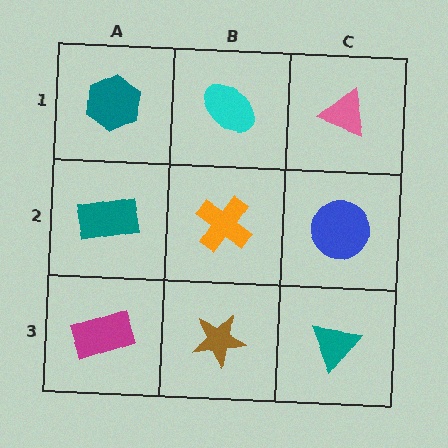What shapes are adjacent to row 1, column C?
A blue circle (row 2, column C), a cyan ellipse (row 1, column B).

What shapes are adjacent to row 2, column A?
A teal hexagon (row 1, column A), a magenta rectangle (row 3, column A), an orange cross (row 2, column B).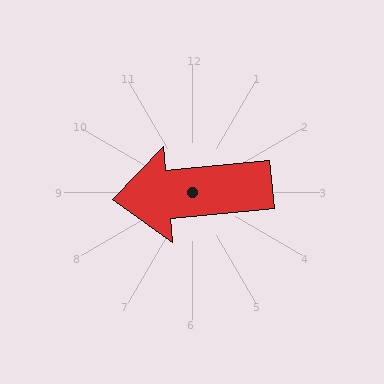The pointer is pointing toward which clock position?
Roughly 9 o'clock.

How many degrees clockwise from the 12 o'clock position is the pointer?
Approximately 265 degrees.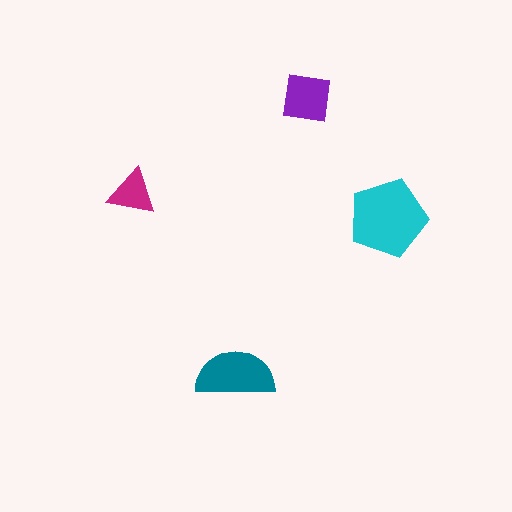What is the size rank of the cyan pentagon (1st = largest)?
1st.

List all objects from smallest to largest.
The magenta triangle, the purple square, the teal semicircle, the cyan pentagon.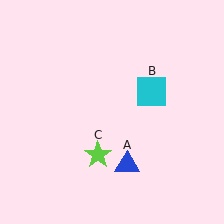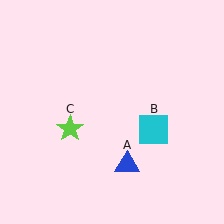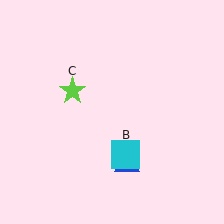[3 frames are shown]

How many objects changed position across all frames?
2 objects changed position: cyan square (object B), lime star (object C).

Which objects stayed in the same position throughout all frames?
Blue triangle (object A) remained stationary.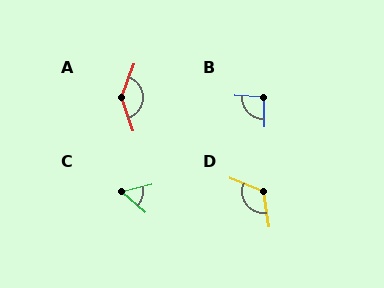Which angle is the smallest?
C, at approximately 54 degrees.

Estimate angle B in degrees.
Approximately 95 degrees.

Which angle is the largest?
A, at approximately 141 degrees.